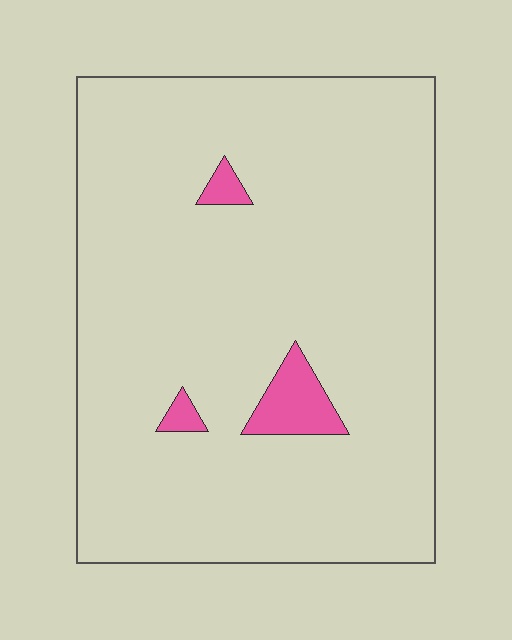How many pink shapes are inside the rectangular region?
3.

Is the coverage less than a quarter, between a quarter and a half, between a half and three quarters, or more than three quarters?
Less than a quarter.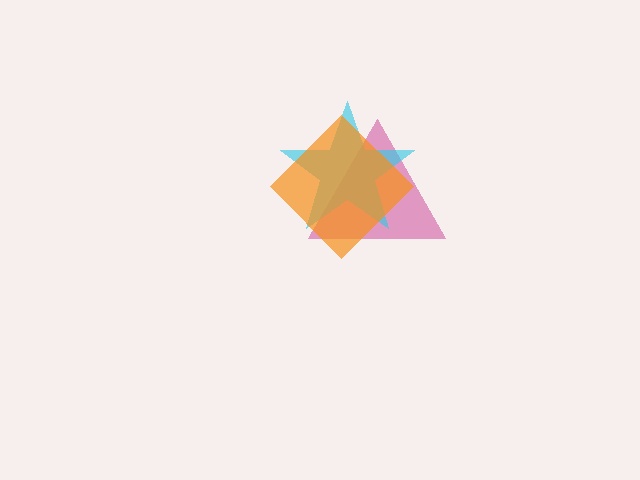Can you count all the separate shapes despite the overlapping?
Yes, there are 3 separate shapes.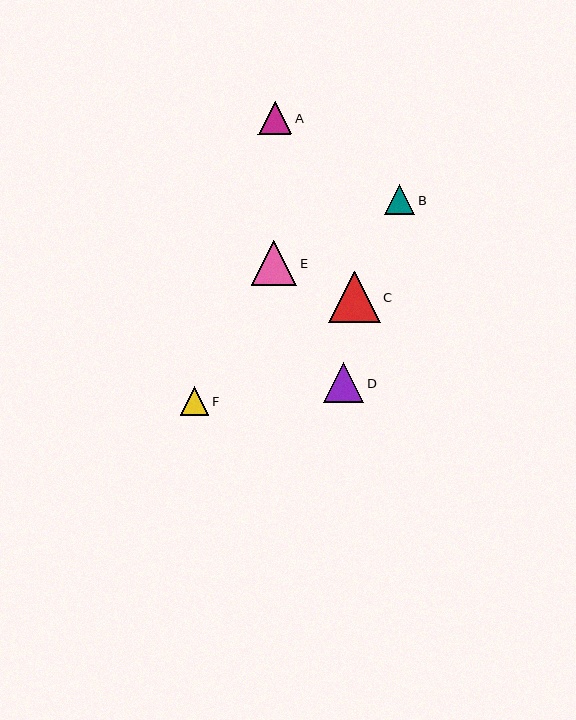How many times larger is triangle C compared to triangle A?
Triangle C is approximately 1.6 times the size of triangle A.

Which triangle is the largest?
Triangle C is the largest with a size of approximately 52 pixels.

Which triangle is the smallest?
Triangle F is the smallest with a size of approximately 29 pixels.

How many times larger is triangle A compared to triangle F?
Triangle A is approximately 1.1 times the size of triangle F.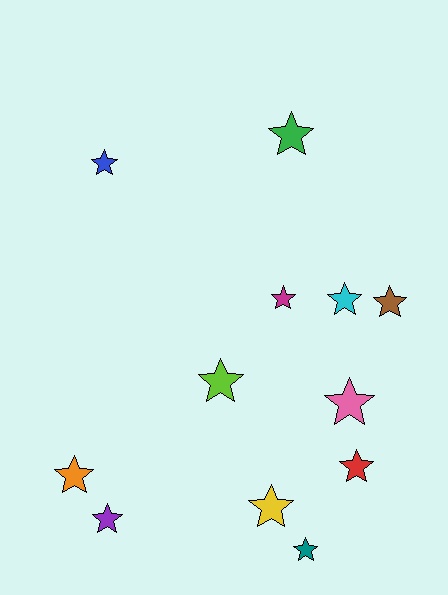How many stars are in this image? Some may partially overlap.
There are 12 stars.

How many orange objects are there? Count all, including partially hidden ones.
There is 1 orange object.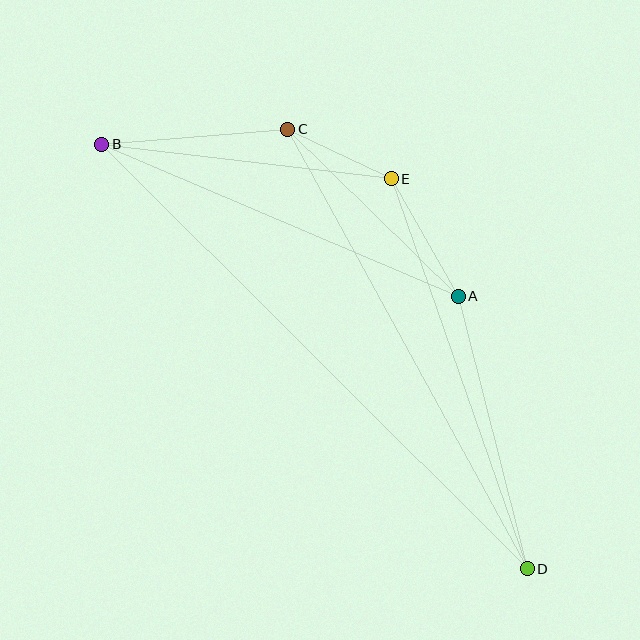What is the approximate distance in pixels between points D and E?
The distance between D and E is approximately 413 pixels.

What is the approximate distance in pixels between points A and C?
The distance between A and C is approximately 239 pixels.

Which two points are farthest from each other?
Points B and D are farthest from each other.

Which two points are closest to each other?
Points C and E are closest to each other.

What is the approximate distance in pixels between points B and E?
The distance between B and E is approximately 292 pixels.